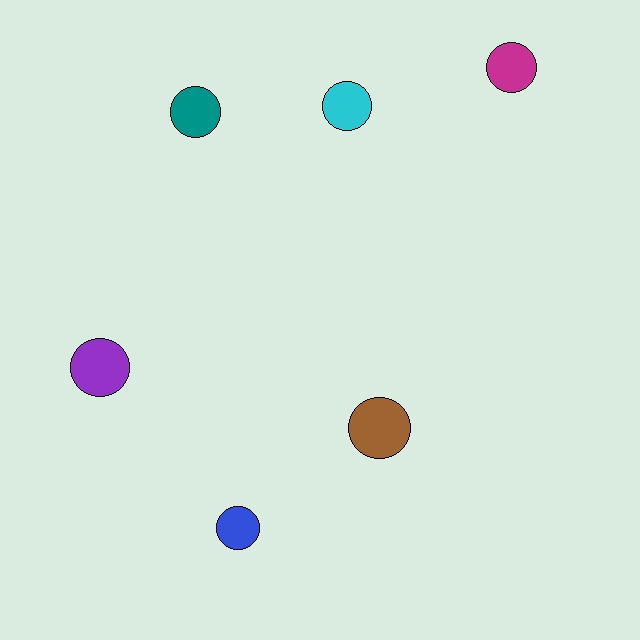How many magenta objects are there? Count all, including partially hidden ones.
There is 1 magenta object.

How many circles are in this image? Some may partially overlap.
There are 6 circles.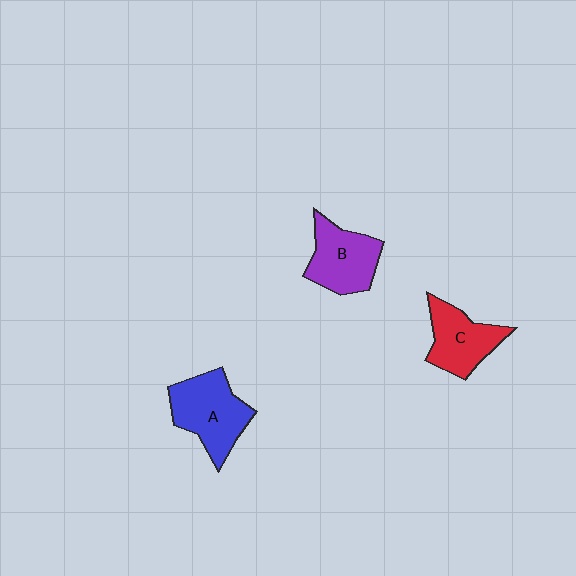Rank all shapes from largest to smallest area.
From largest to smallest: A (blue), B (purple), C (red).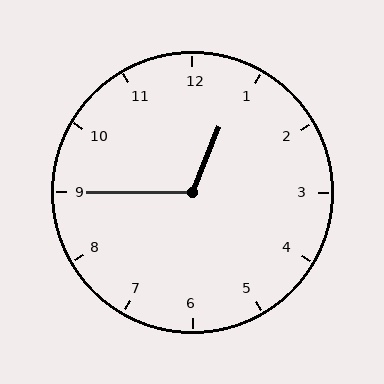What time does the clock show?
12:45.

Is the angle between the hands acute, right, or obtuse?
It is obtuse.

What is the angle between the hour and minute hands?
Approximately 112 degrees.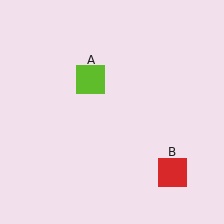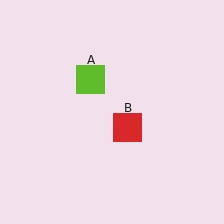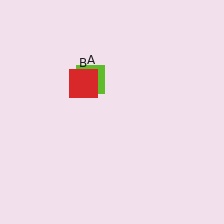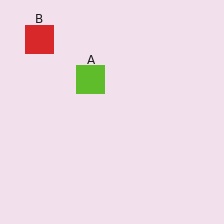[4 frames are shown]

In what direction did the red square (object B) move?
The red square (object B) moved up and to the left.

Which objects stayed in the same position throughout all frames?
Lime square (object A) remained stationary.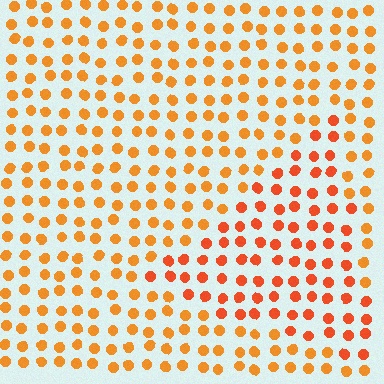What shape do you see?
I see a triangle.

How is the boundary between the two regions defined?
The boundary is defined purely by a slight shift in hue (about 20 degrees). Spacing, size, and orientation are identical on both sides.